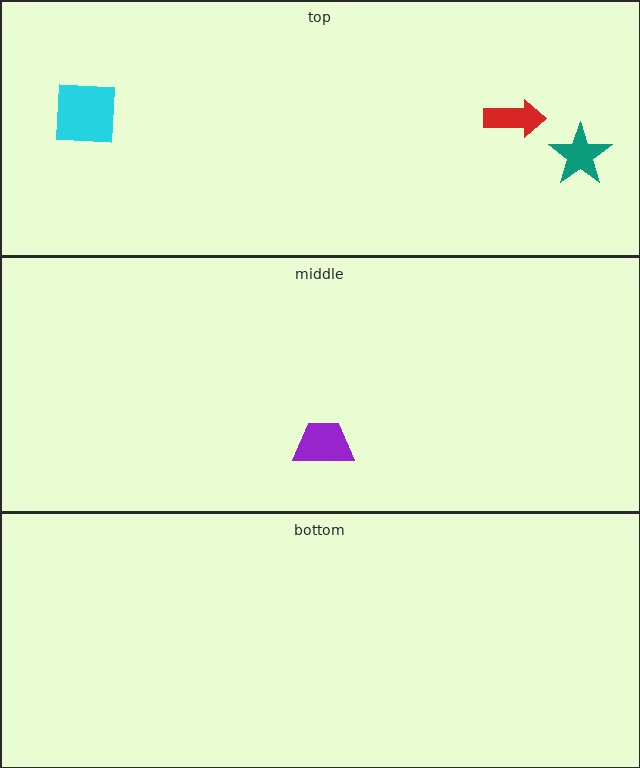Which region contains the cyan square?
The top region.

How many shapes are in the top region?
3.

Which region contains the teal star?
The top region.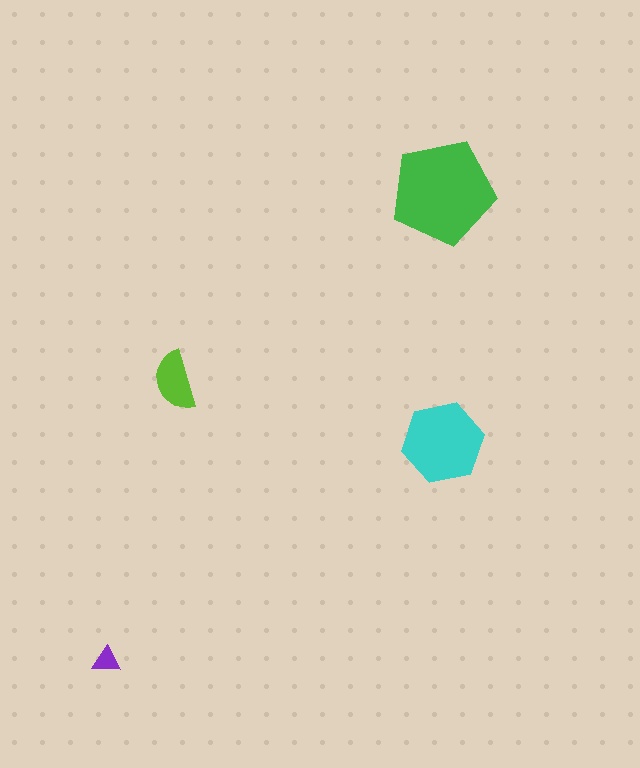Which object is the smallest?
The purple triangle.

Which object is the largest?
The green pentagon.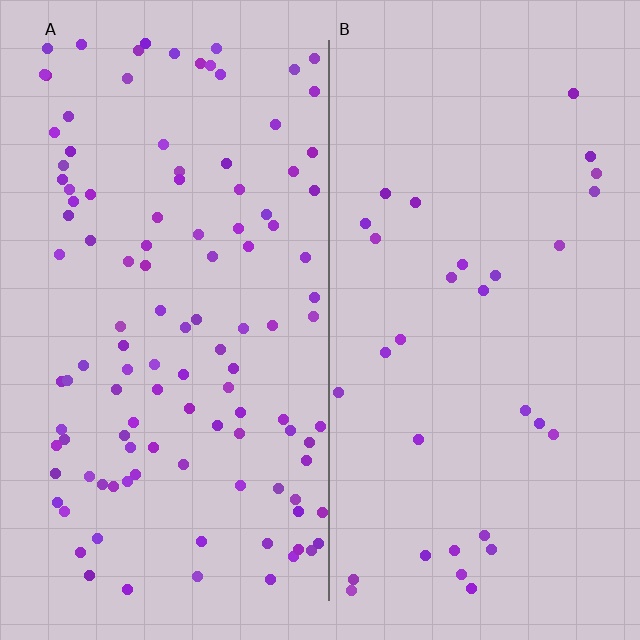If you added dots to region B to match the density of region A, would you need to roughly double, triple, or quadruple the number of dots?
Approximately quadruple.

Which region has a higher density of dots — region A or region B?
A (the left).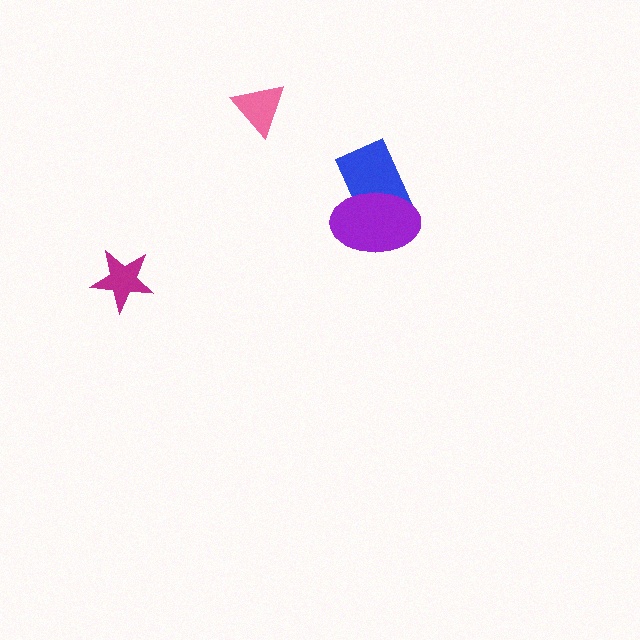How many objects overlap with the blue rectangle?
1 object overlaps with the blue rectangle.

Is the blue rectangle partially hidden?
Yes, it is partially covered by another shape.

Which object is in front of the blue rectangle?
The purple ellipse is in front of the blue rectangle.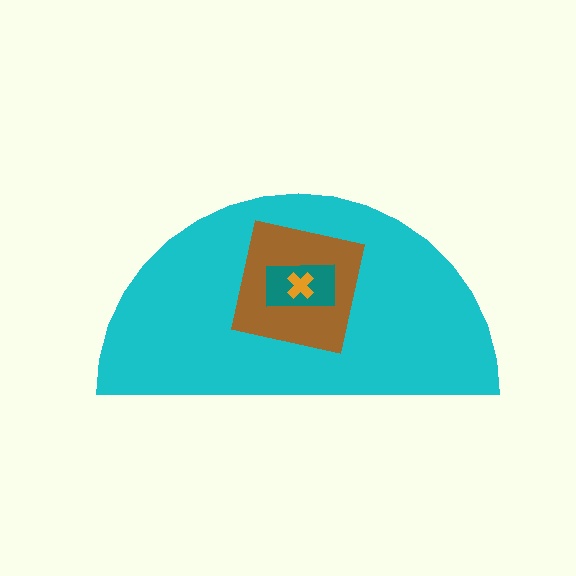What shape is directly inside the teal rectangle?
The orange cross.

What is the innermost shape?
The orange cross.